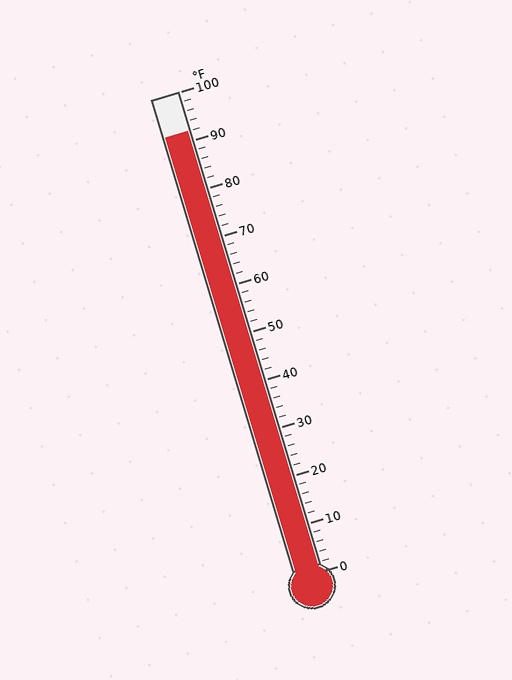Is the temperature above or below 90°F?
The temperature is above 90°F.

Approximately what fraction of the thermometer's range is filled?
The thermometer is filled to approximately 90% of its range.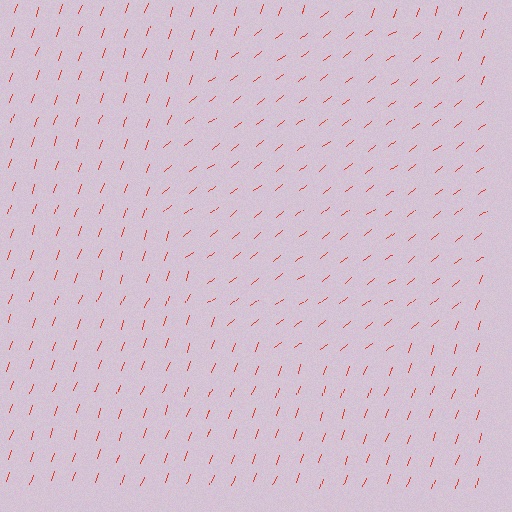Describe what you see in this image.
The image is filled with small red line segments. A circle region in the image has lines oriented differently from the surrounding lines, creating a visible texture boundary.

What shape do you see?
I see a circle.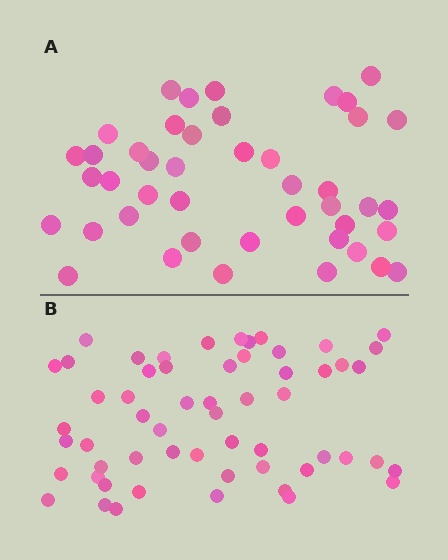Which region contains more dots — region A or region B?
Region B (the bottom region) has more dots.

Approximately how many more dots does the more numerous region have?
Region B has approximately 15 more dots than region A.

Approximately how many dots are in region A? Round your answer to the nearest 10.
About 40 dots. (The exact count is 44, which rounds to 40.)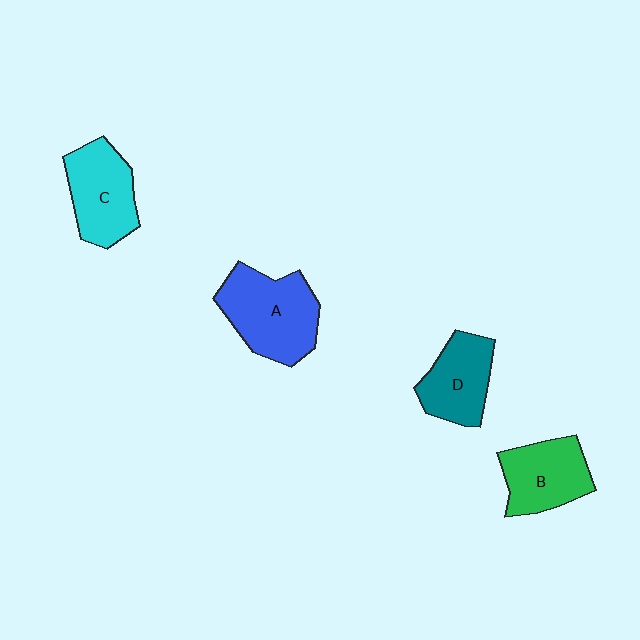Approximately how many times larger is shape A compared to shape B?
Approximately 1.3 times.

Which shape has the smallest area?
Shape D (teal).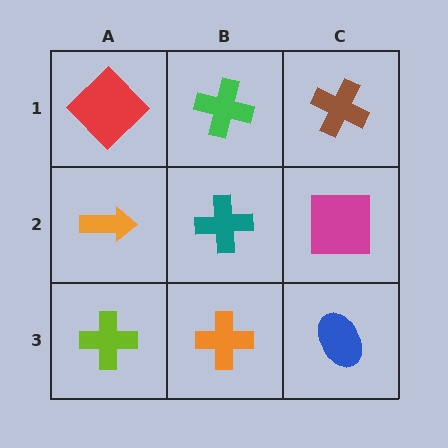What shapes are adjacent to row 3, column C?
A magenta square (row 2, column C), an orange cross (row 3, column B).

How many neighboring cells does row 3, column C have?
2.